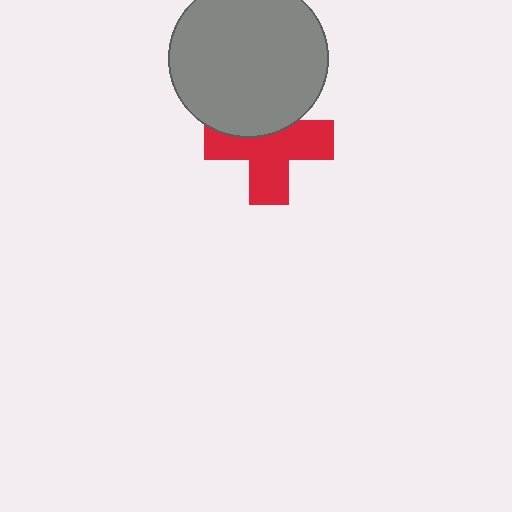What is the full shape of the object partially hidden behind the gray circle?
The partially hidden object is a red cross.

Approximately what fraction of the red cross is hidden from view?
Roughly 35% of the red cross is hidden behind the gray circle.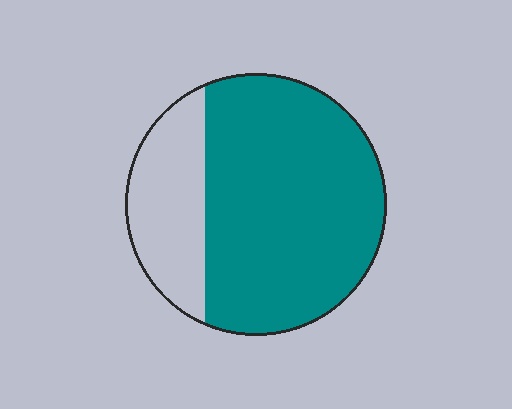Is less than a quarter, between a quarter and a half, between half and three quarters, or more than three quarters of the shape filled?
Between half and three quarters.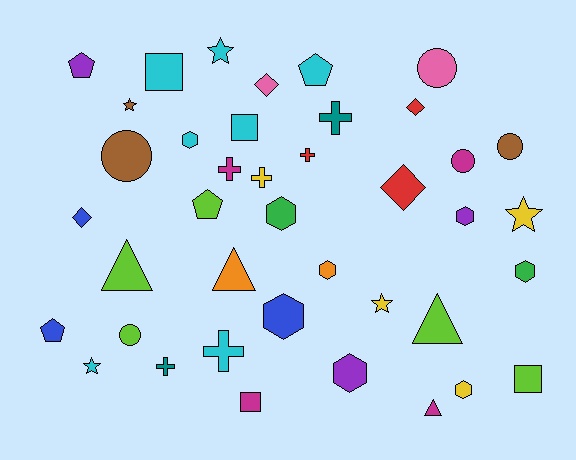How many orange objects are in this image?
There are 2 orange objects.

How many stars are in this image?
There are 5 stars.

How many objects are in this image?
There are 40 objects.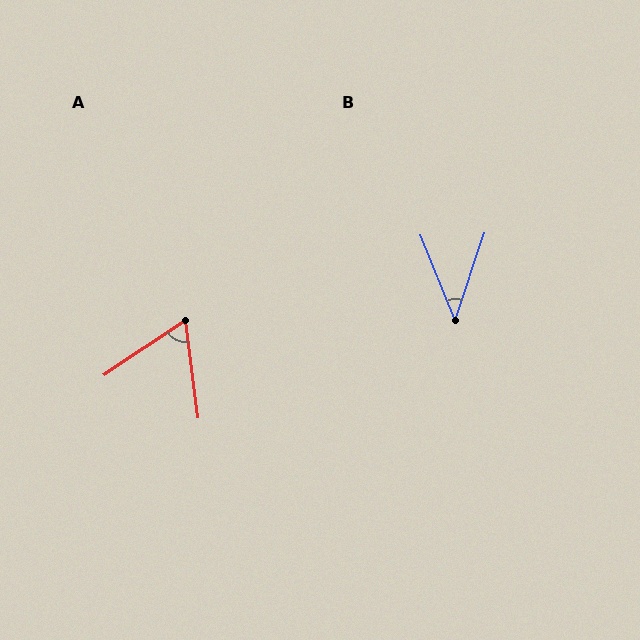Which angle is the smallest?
B, at approximately 41 degrees.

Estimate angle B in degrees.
Approximately 41 degrees.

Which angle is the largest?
A, at approximately 64 degrees.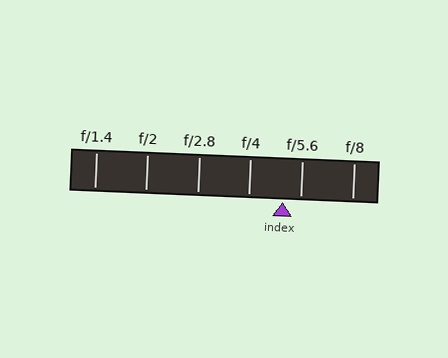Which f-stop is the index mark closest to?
The index mark is closest to f/5.6.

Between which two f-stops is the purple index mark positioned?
The index mark is between f/4 and f/5.6.